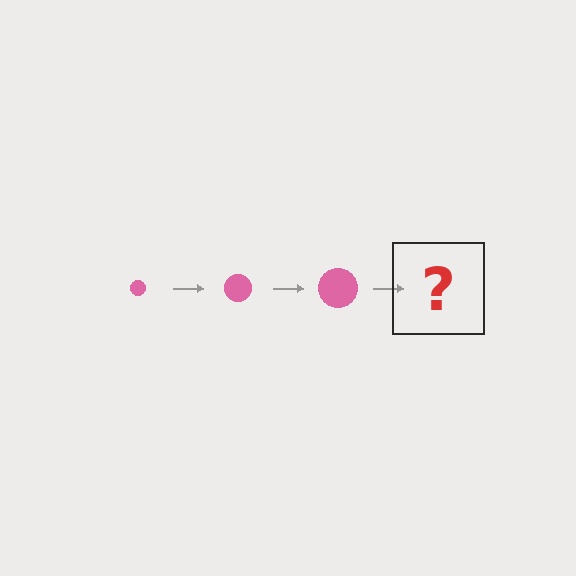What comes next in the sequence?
The next element should be a pink circle, larger than the previous one.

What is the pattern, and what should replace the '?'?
The pattern is that the circle gets progressively larger each step. The '?' should be a pink circle, larger than the previous one.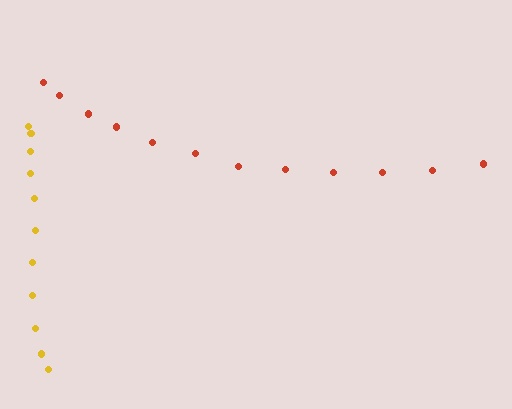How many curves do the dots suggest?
There are 2 distinct paths.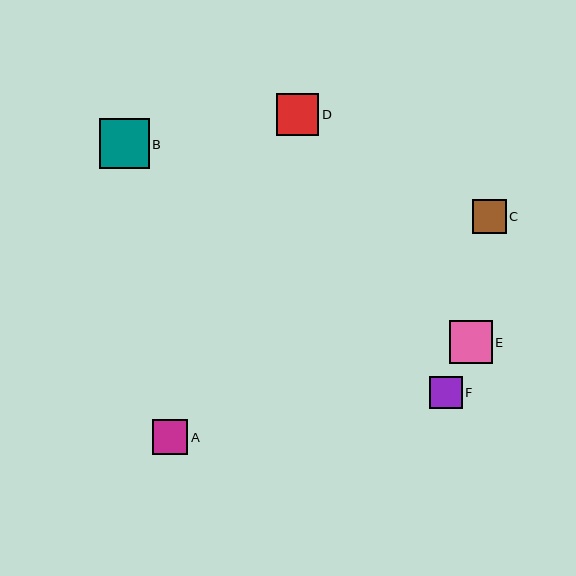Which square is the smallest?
Square F is the smallest with a size of approximately 32 pixels.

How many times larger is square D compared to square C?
Square D is approximately 1.2 times the size of square C.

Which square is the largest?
Square B is the largest with a size of approximately 50 pixels.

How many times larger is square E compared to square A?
Square E is approximately 1.2 times the size of square A.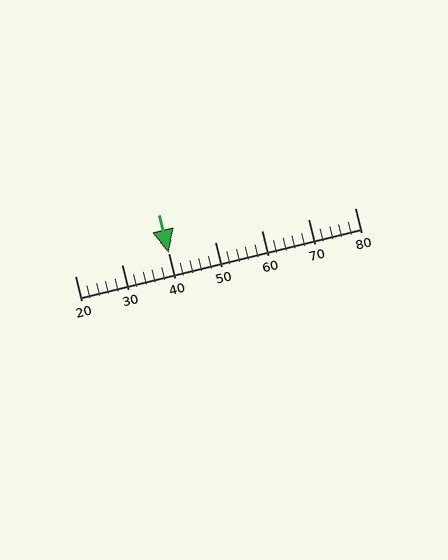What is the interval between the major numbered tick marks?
The major tick marks are spaced 10 units apart.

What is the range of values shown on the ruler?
The ruler shows values from 20 to 80.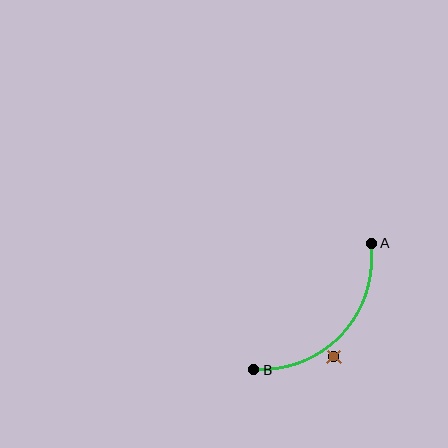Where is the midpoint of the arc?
The arc midpoint is the point on the curve farthest from the straight line joining A and B. It sits below and to the right of that line.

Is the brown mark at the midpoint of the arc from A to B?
No — the brown mark does not lie on the arc at all. It sits slightly outside the curve.